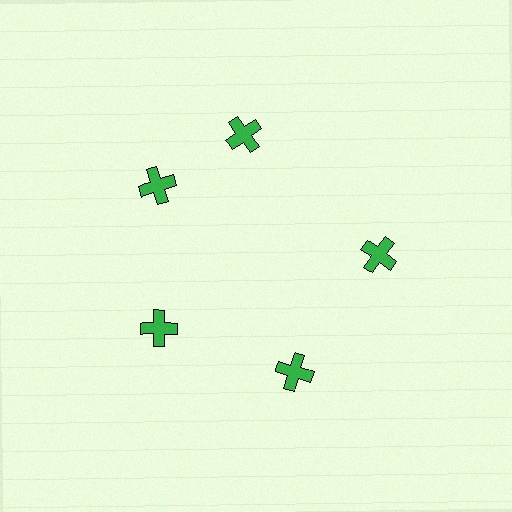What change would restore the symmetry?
The symmetry would be restored by rotating it back into even spacing with its neighbors so that all 5 crosses sit at equal angles and equal distance from the center.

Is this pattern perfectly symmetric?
No. The 5 green crosses are arranged in a ring, but one element near the 1 o'clock position is rotated out of alignment along the ring, breaking the 5-fold rotational symmetry.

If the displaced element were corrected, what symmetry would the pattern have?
It would have 5-fold rotational symmetry — the pattern would map onto itself every 72 degrees.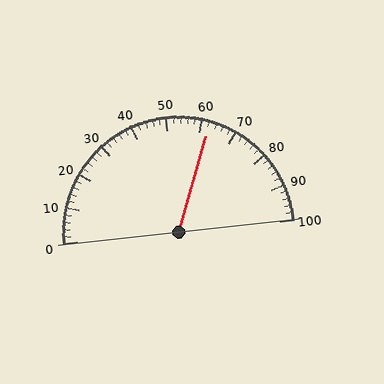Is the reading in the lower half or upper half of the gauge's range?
The reading is in the upper half of the range (0 to 100).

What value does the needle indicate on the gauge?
The needle indicates approximately 62.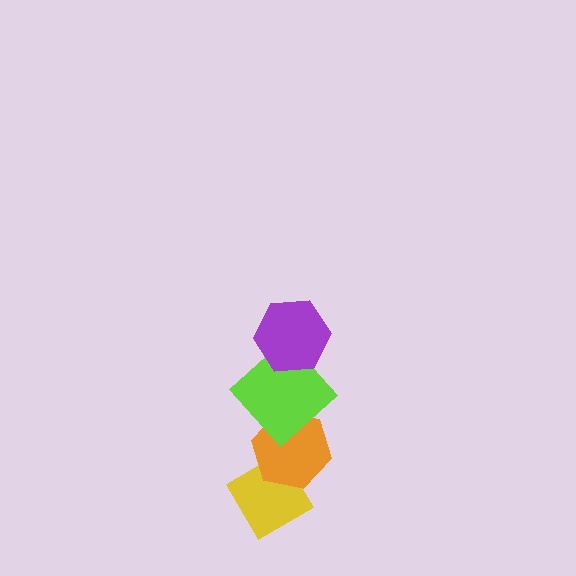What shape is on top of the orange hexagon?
The lime diamond is on top of the orange hexagon.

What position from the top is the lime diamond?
The lime diamond is 2nd from the top.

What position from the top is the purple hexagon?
The purple hexagon is 1st from the top.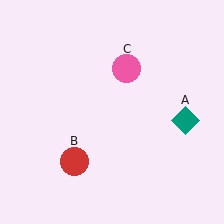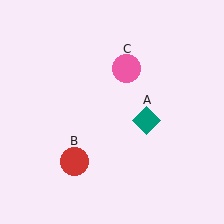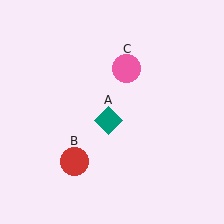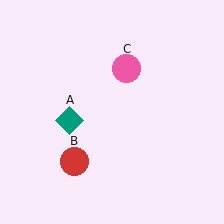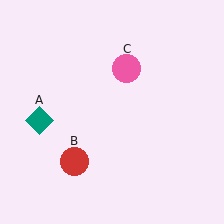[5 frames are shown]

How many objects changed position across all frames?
1 object changed position: teal diamond (object A).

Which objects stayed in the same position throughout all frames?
Red circle (object B) and pink circle (object C) remained stationary.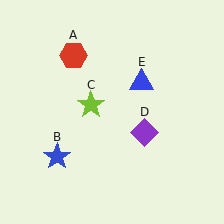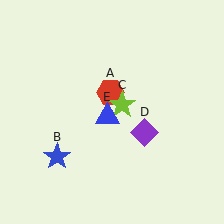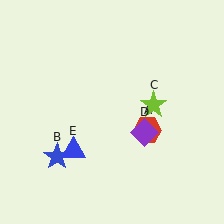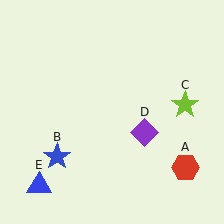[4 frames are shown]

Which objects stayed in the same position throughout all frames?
Blue star (object B) and purple diamond (object D) remained stationary.